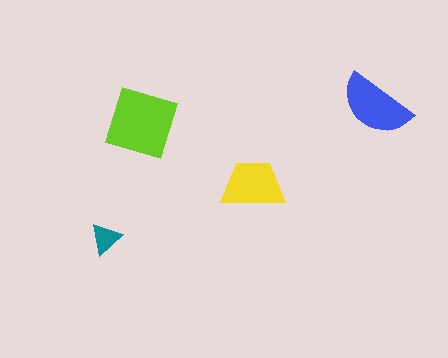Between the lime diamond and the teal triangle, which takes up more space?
The lime diamond.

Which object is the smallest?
The teal triangle.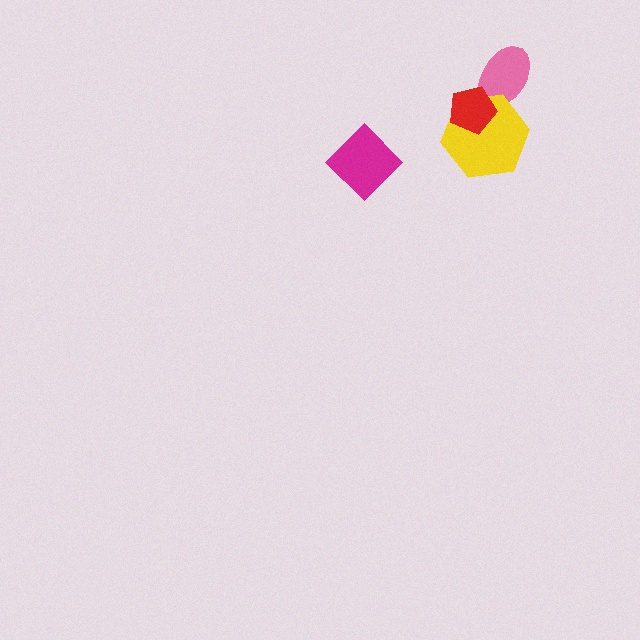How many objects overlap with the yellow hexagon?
2 objects overlap with the yellow hexagon.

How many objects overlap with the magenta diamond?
0 objects overlap with the magenta diamond.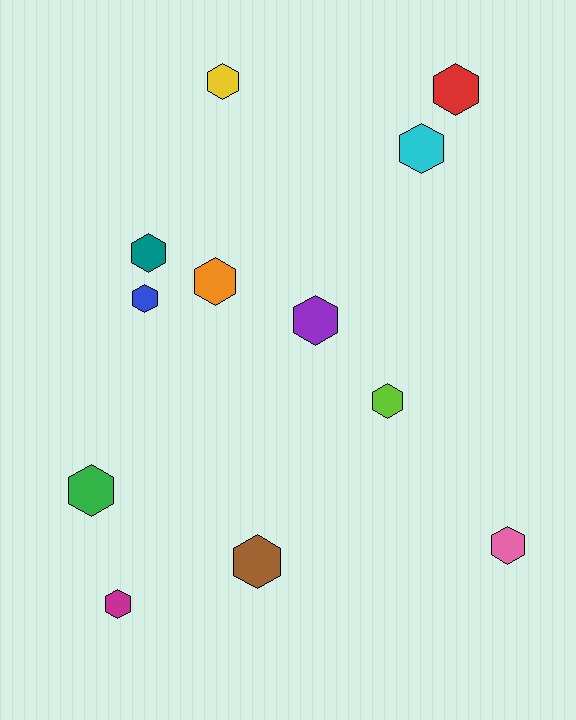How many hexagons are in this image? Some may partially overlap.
There are 12 hexagons.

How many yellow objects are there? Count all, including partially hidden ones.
There is 1 yellow object.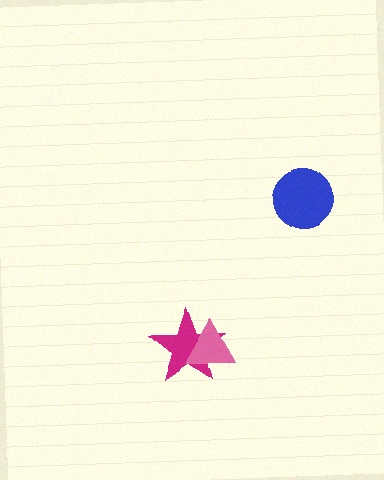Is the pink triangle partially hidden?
No, no other shape covers it.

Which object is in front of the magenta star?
The pink triangle is in front of the magenta star.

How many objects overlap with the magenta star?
1 object overlaps with the magenta star.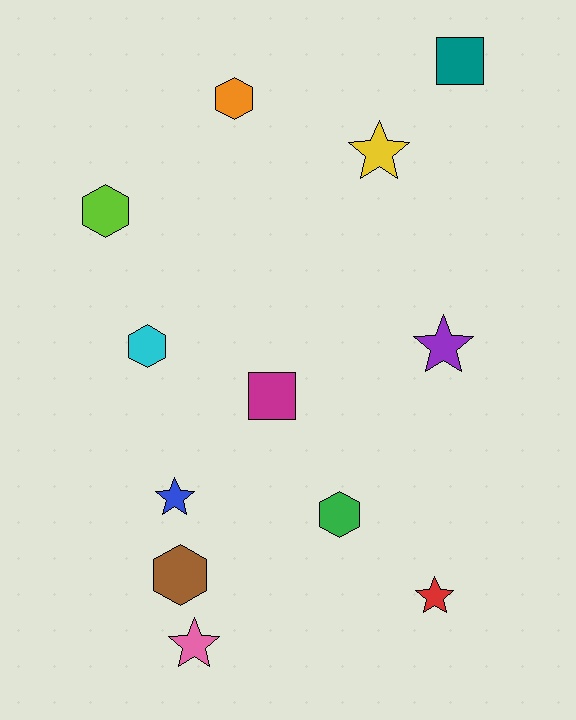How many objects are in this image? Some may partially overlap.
There are 12 objects.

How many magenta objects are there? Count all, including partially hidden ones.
There is 1 magenta object.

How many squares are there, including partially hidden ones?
There are 2 squares.